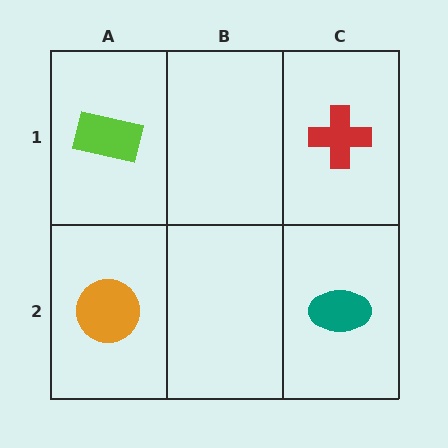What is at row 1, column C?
A red cross.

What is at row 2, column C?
A teal ellipse.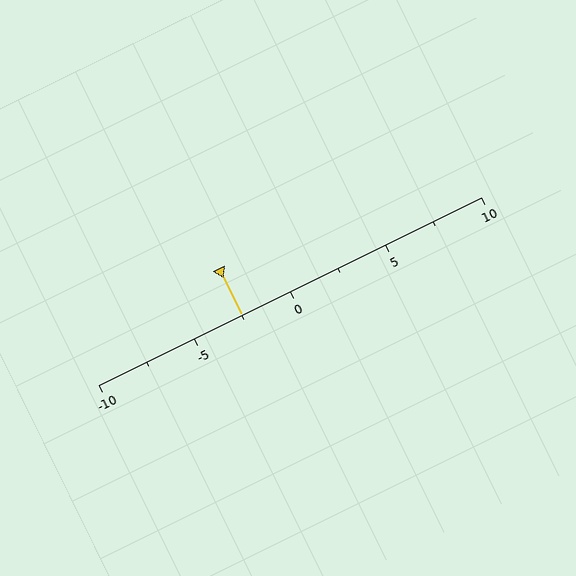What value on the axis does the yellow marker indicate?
The marker indicates approximately -2.5.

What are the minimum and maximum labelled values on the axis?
The axis runs from -10 to 10.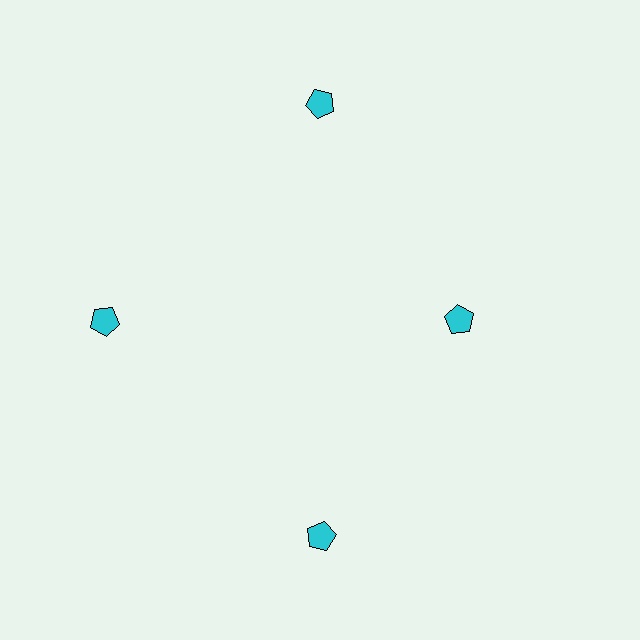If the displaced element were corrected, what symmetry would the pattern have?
It would have 4-fold rotational symmetry — the pattern would map onto itself every 90 degrees.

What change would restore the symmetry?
The symmetry would be restored by moving it outward, back onto the ring so that all 4 pentagons sit at equal angles and equal distance from the center.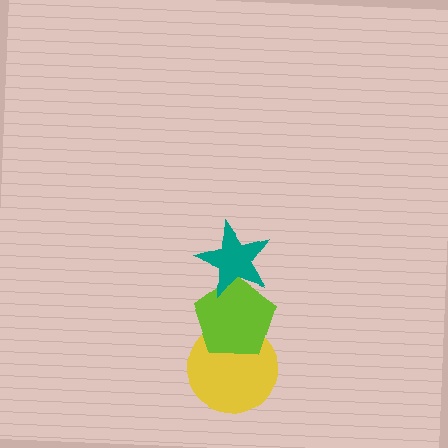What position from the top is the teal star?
The teal star is 1st from the top.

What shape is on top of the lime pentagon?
The teal star is on top of the lime pentagon.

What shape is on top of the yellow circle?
The lime pentagon is on top of the yellow circle.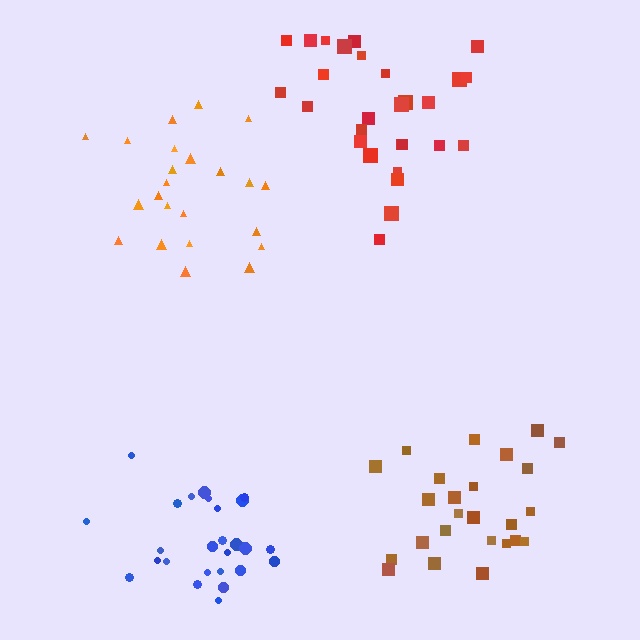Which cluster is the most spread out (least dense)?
Orange.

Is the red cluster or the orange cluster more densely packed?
Red.